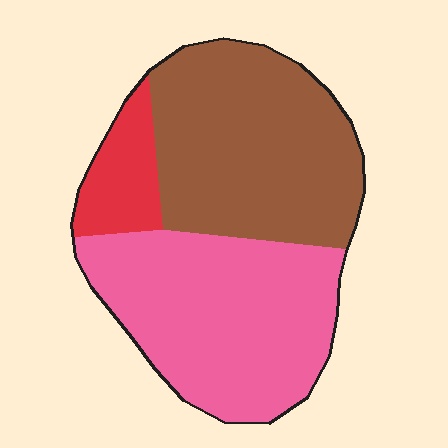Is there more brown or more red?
Brown.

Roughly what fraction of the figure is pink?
Pink covers about 45% of the figure.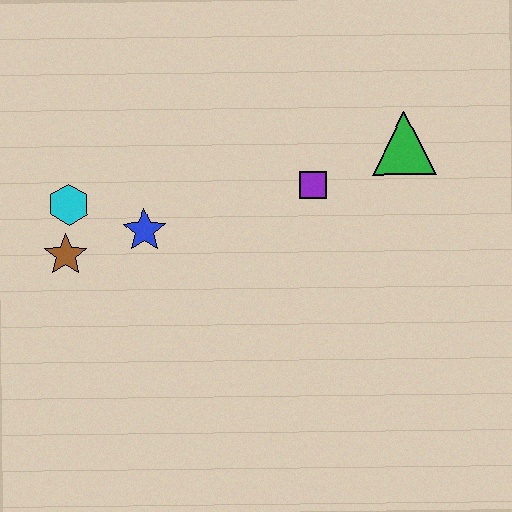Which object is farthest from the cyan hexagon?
The green triangle is farthest from the cyan hexagon.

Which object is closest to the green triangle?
The purple square is closest to the green triangle.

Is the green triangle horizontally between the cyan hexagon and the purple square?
No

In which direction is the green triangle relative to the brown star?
The green triangle is to the right of the brown star.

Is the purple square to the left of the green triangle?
Yes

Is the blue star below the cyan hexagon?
Yes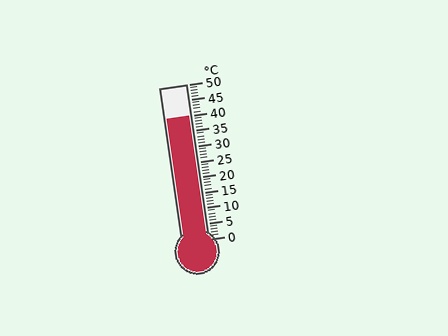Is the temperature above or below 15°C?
The temperature is above 15°C.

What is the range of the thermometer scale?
The thermometer scale ranges from 0°C to 50°C.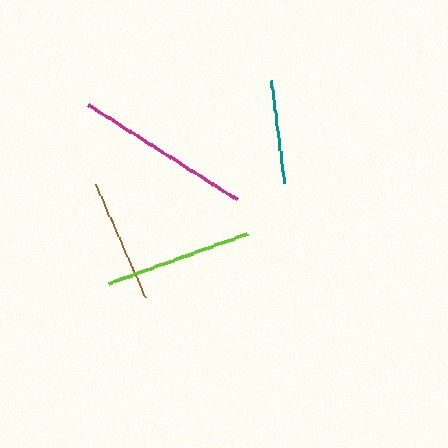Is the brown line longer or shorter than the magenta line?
The magenta line is longer than the brown line.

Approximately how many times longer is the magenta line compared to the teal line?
The magenta line is approximately 1.7 times the length of the teal line.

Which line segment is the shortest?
The teal line is the shortest at approximately 104 pixels.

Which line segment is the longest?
The magenta line is the longest at approximately 176 pixels.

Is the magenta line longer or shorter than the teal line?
The magenta line is longer than the teal line.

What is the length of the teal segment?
The teal segment is approximately 104 pixels long.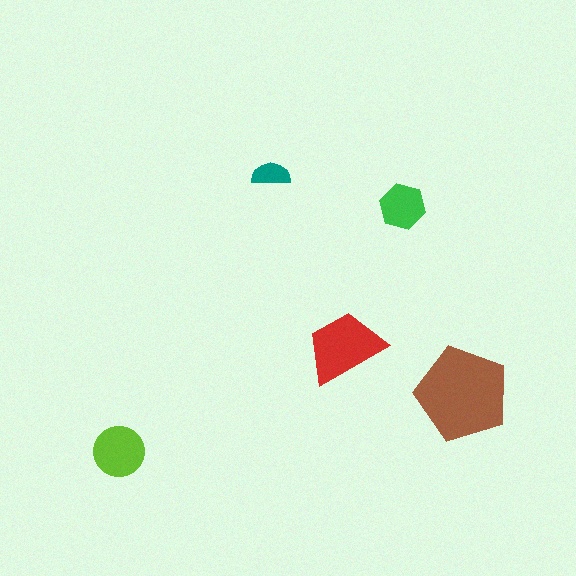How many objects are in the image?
There are 5 objects in the image.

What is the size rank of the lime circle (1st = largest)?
3rd.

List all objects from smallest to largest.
The teal semicircle, the green hexagon, the lime circle, the red trapezoid, the brown pentagon.